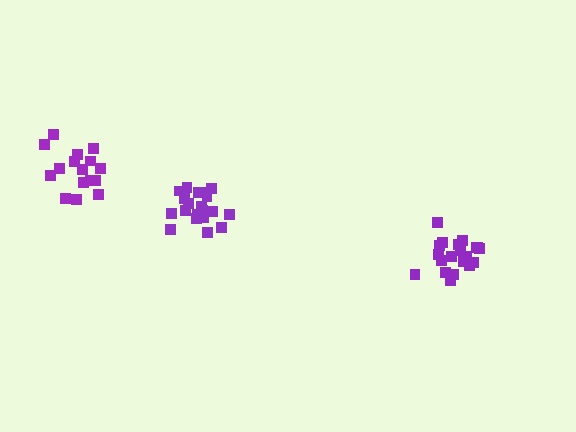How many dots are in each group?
Group 1: 20 dots, Group 2: 20 dots, Group 3: 16 dots (56 total).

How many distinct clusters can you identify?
There are 3 distinct clusters.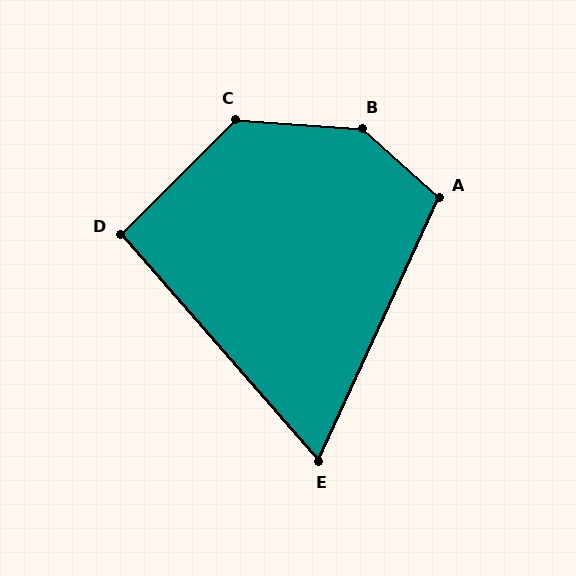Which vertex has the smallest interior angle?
E, at approximately 66 degrees.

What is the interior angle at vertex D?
Approximately 94 degrees (approximately right).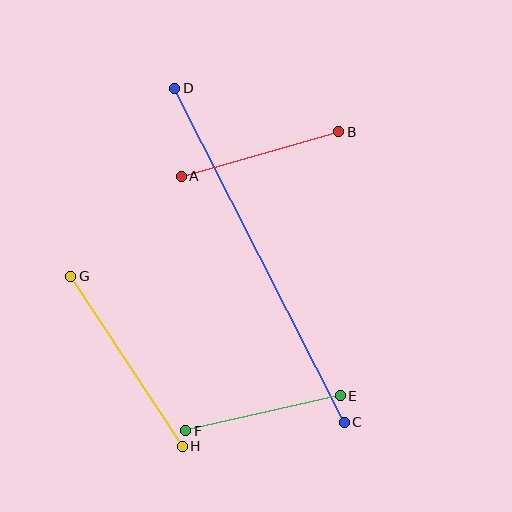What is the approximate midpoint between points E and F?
The midpoint is at approximately (263, 413) pixels.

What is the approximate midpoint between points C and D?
The midpoint is at approximately (260, 255) pixels.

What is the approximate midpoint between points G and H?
The midpoint is at approximately (127, 361) pixels.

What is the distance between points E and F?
The distance is approximately 159 pixels.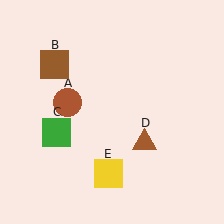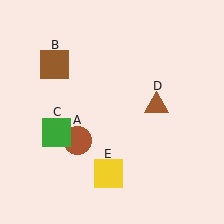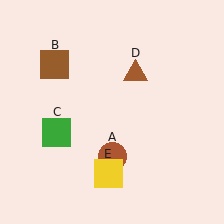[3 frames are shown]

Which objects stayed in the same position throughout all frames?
Brown square (object B) and green square (object C) and yellow square (object E) remained stationary.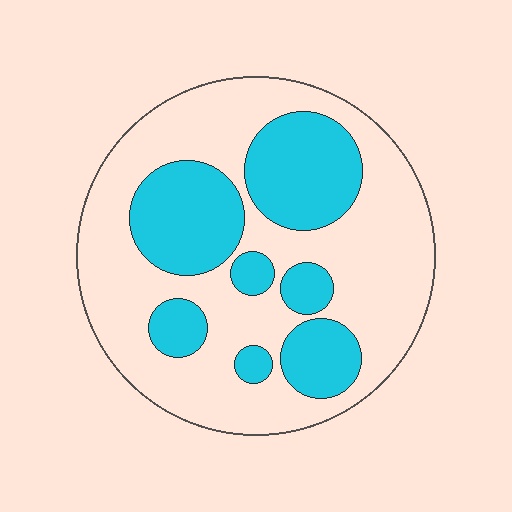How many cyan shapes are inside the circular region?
7.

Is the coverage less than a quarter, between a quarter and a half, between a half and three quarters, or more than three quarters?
Between a quarter and a half.